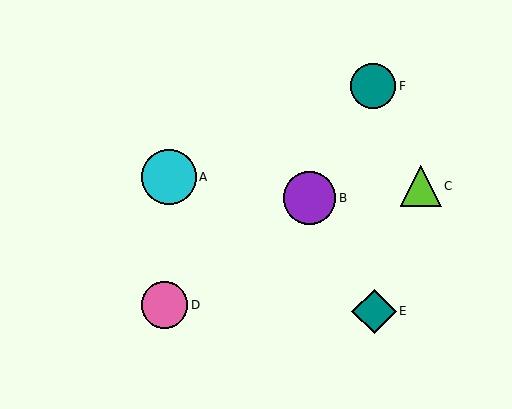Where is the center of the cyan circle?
The center of the cyan circle is at (169, 177).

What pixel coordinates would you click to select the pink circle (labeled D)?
Click at (164, 305) to select the pink circle D.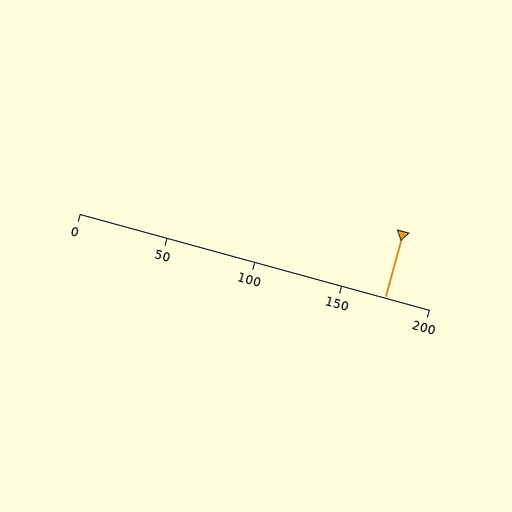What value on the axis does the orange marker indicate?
The marker indicates approximately 175.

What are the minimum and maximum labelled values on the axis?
The axis runs from 0 to 200.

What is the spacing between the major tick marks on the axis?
The major ticks are spaced 50 apart.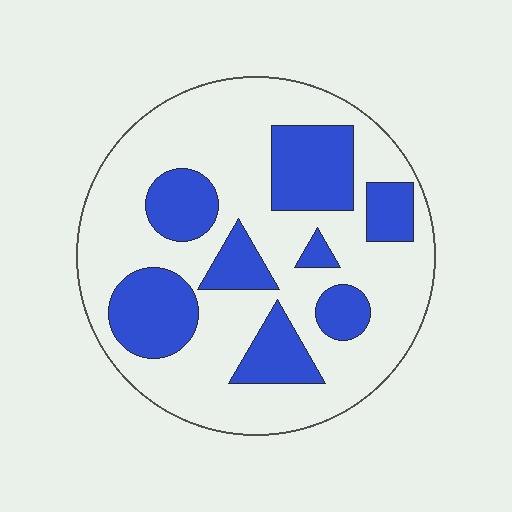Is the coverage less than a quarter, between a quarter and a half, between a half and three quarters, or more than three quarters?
Between a quarter and a half.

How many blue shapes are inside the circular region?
8.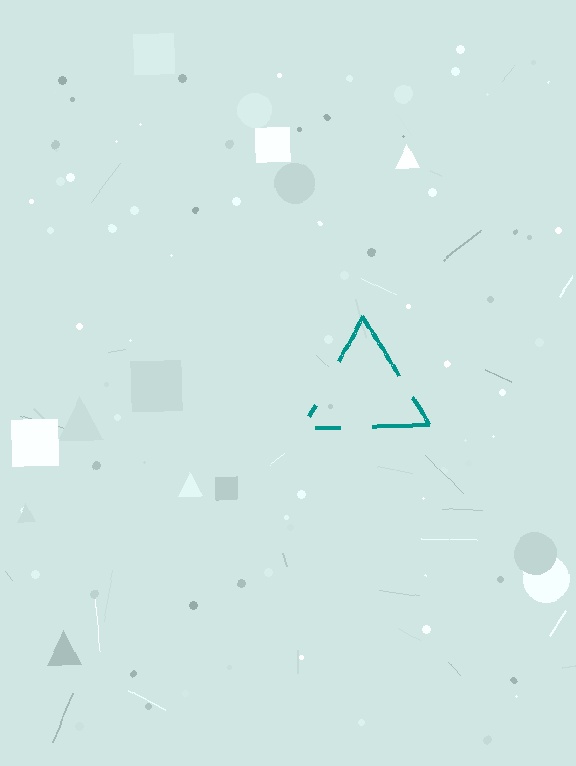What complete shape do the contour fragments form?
The contour fragments form a triangle.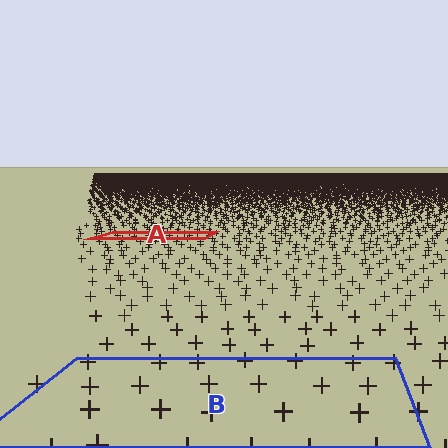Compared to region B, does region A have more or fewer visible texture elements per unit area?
Region A has more texture elements per unit area — they are packed more densely because it is farther away.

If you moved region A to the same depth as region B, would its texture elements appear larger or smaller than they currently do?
They would appear larger. At a closer depth, the same texture elements are projected at a bigger on-screen size.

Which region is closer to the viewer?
Region B is closer. The texture elements there are larger and more spread out.